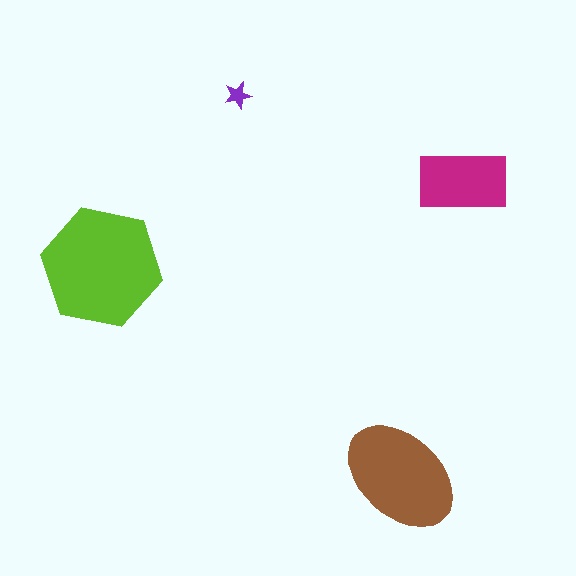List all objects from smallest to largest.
The purple star, the magenta rectangle, the brown ellipse, the lime hexagon.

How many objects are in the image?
There are 4 objects in the image.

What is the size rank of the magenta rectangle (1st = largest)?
3rd.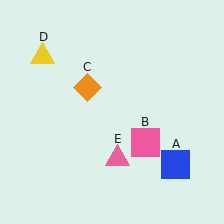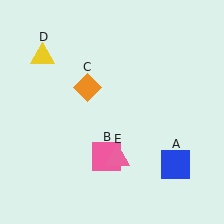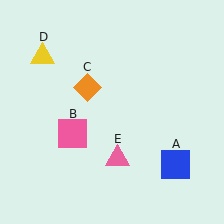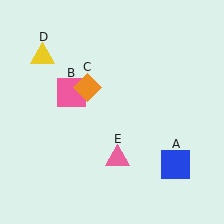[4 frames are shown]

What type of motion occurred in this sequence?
The pink square (object B) rotated clockwise around the center of the scene.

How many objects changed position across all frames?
1 object changed position: pink square (object B).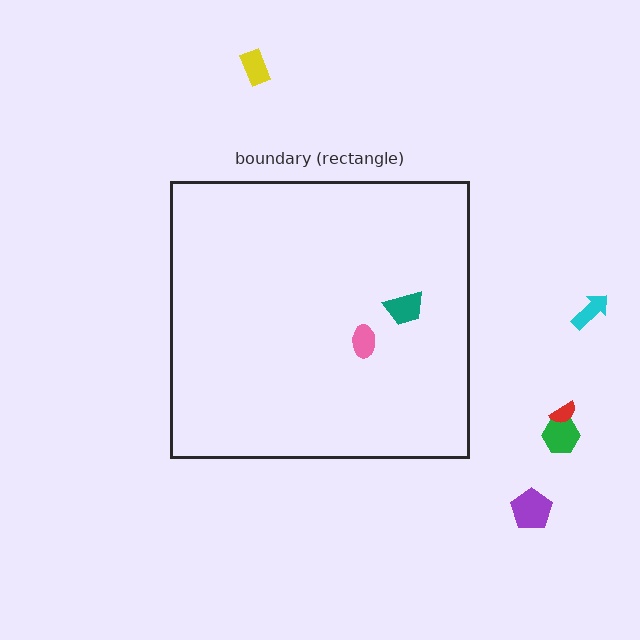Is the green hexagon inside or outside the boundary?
Outside.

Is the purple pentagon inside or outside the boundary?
Outside.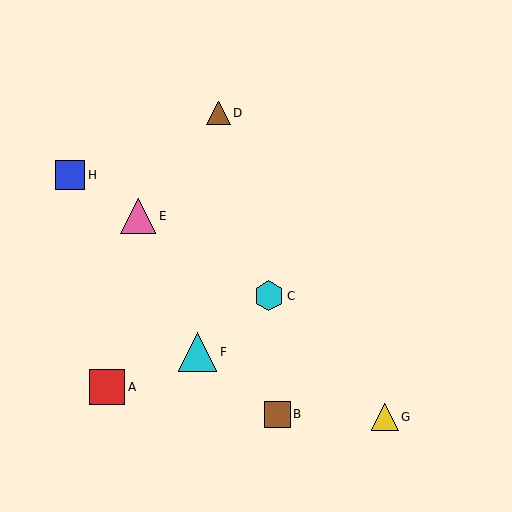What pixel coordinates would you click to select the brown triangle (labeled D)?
Click at (218, 113) to select the brown triangle D.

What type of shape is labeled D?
Shape D is a brown triangle.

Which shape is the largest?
The cyan triangle (labeled F) is the largest.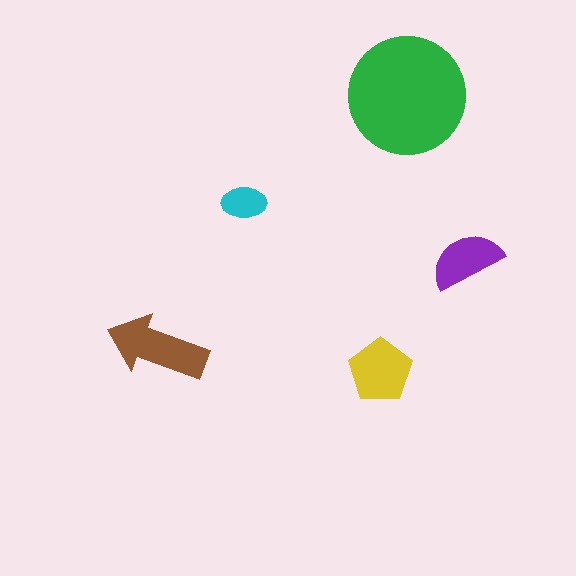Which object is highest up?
The green circle is topmost.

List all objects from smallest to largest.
The cyan ellipse, the purple semicircle, the yellow pentagon, the brown arrow, the green circle.